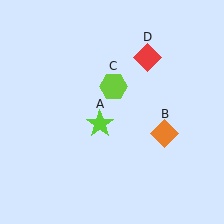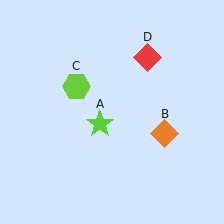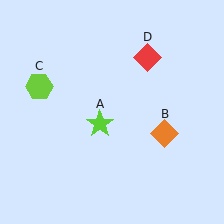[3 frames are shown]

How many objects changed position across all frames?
1 object changed position: lime hexagon (object C).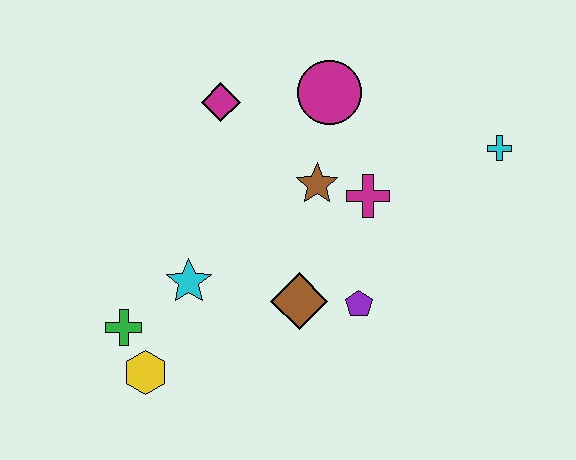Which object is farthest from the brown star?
The yellow hexagon is farthest from the brown star.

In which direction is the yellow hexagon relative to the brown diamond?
The yellow hexagon is to the left of the brown diamond.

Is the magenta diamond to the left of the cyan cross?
Yes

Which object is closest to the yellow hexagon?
The green cross is closest to the yellow hexagon.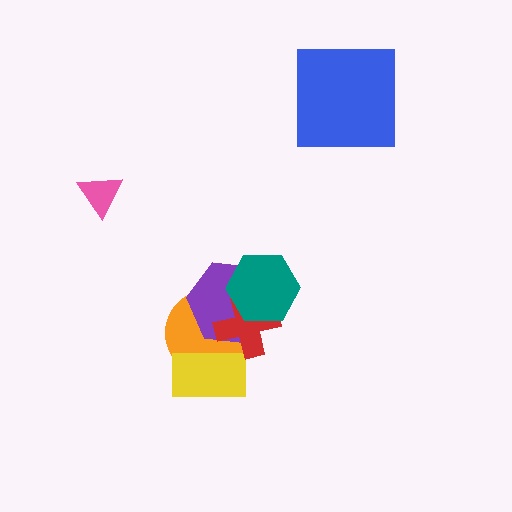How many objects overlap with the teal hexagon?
3 objects overlap with the teal hexagon.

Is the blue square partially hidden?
No, no other shape covers it.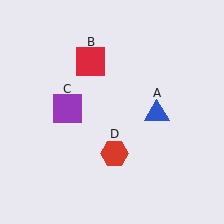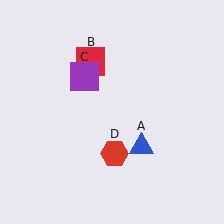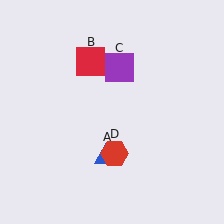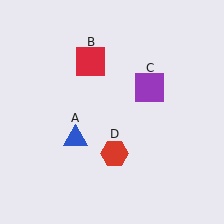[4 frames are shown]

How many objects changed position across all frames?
2 objects changed position: blue triangle (object A), purple square (object C).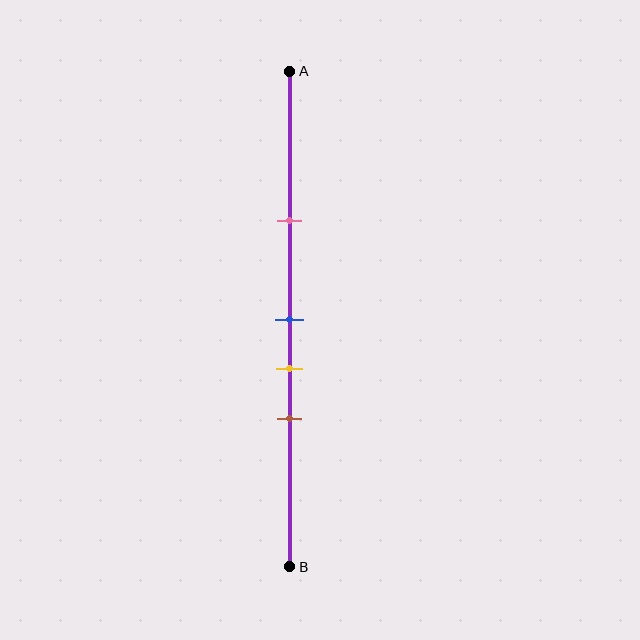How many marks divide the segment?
There are 4 marks dividing the segment.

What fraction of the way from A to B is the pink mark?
The pink mark is approximately 30% (0.3) of the way from A to B.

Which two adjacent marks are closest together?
The blue and yellow marks are the closest adjacent pair.